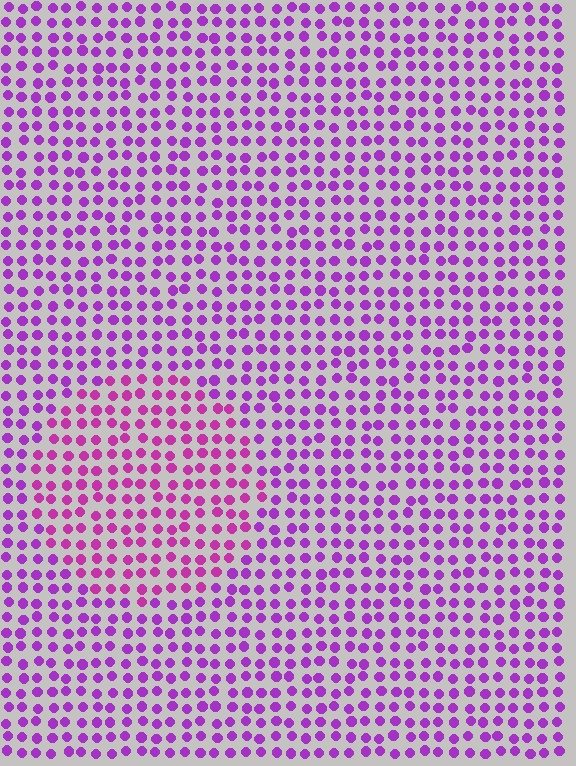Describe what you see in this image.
The image is filled with small purple elements in a uniform arrangement. A circle-shaped region is visible where the elements are tinted to a slightly different hue, forming a subtle color boundary.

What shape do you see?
I see a circle.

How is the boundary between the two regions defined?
The boundary is defined purely by a slight shift in hue (about 26 degrees). Spacing, size, and orientation are identical on both sides.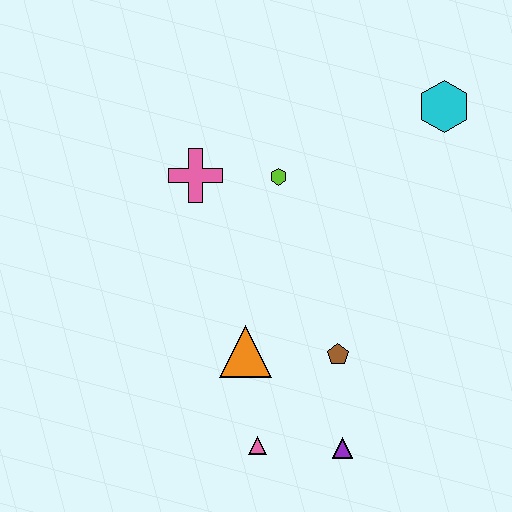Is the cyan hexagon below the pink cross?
No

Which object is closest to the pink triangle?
The purple triangle is closest to the pink triangle.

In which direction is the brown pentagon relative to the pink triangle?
The brown pentagon is above the pink triangle.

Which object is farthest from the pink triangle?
The cyan hexagon is farthest from the pink triangle.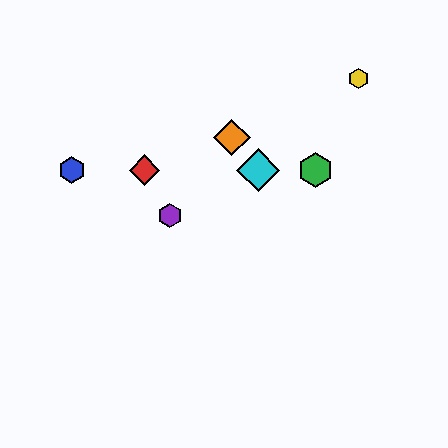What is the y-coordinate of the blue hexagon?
The blue hexagon is at y≈170.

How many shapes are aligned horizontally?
4 shapes (the red diamond, the blue hexagon, the green hexagon, the cyan diamond) are aligned horizontally.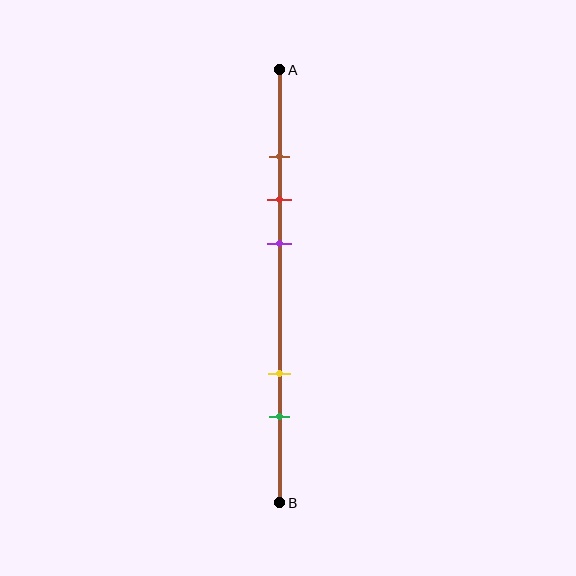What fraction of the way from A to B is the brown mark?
The brown mark is approximately 20% (0.2) of the way from A to B.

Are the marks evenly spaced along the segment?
No, the marks are not evenly spaced.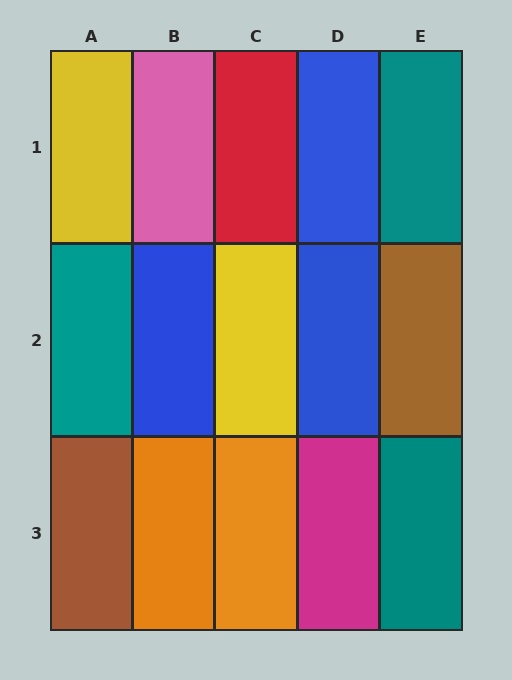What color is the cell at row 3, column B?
Orange.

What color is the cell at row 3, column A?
Brown.